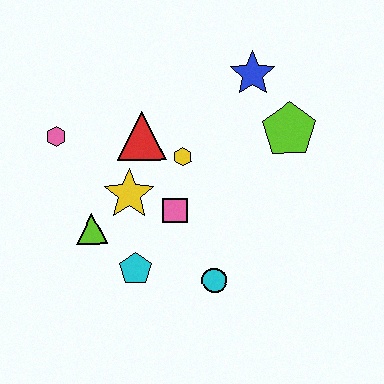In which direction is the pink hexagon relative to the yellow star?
The pink hexagon is to the left of the yellow star.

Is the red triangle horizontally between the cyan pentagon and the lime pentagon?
Yes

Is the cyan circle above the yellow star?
No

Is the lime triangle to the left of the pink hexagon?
No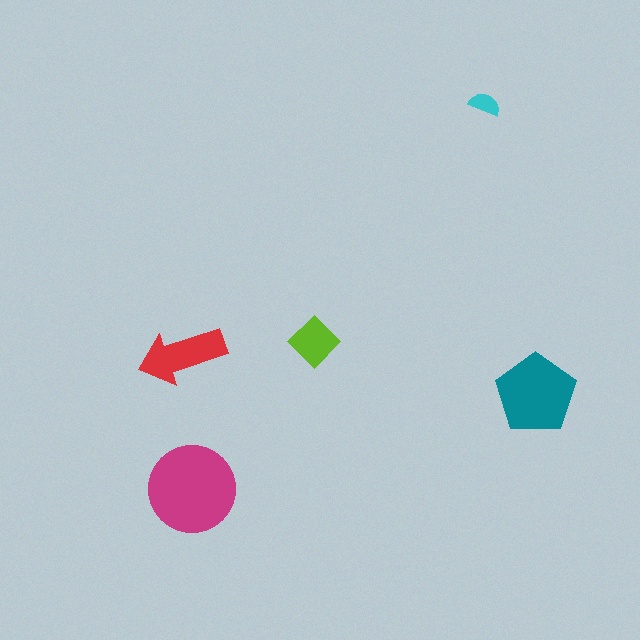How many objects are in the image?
There are 5 objects in the image.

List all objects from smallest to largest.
The cyan semicircle, the lime diamond, the red arrow, the teal pentagon, the magenta circle.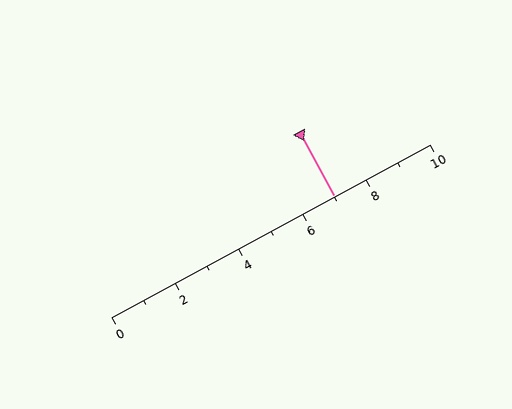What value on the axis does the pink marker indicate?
The marker indicates approximately 7.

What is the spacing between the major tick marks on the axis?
The major ticks are spaced 2 apart.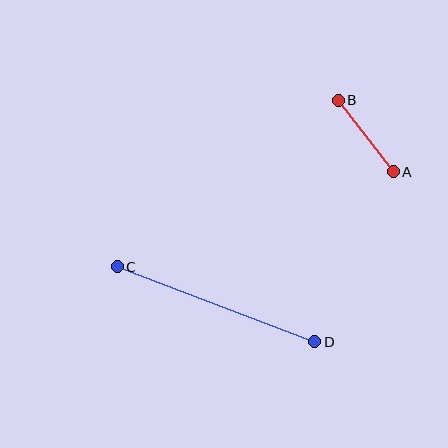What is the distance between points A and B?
The distance is approximately 90 pixels.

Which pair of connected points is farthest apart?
Points C and D are farthest apart.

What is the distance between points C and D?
The distance is approximately 211 pixels.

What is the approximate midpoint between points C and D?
The midpoint is at approximately (216, 304) pixels.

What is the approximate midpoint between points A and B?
The midpoint is at approximately (366, 136) pixels.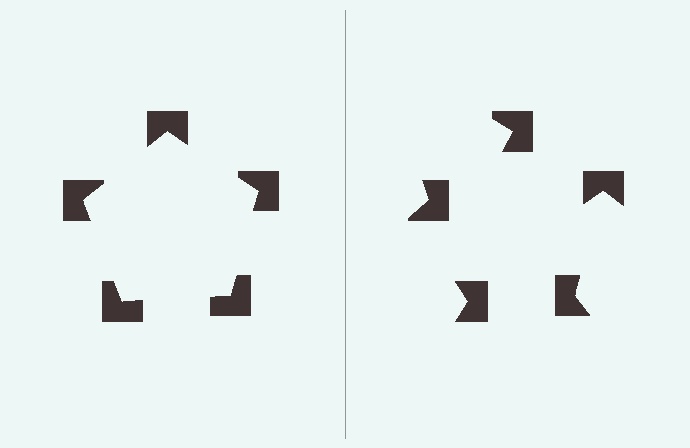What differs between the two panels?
The notched squares are positioned identically on both sides; only the wedge orientations differ. On the left they align to a pentagon; on the right they are misaligned.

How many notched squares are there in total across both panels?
10 — 5 on each side.